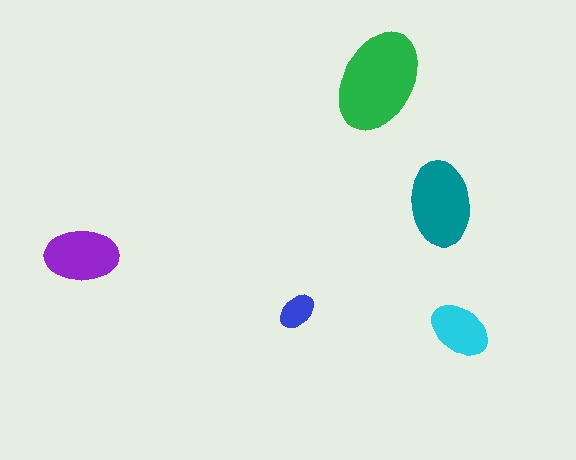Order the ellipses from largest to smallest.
the green one, the teal one, the purple one, the cyan one, the blue one.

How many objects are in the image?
There are 5 objects in the image.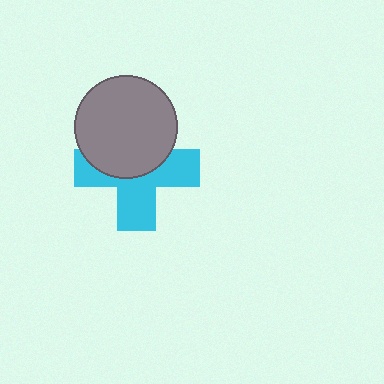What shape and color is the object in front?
The object in front is a gray circle.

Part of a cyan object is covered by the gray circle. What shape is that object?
It is a cross.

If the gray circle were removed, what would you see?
You would see the complete cyan cross.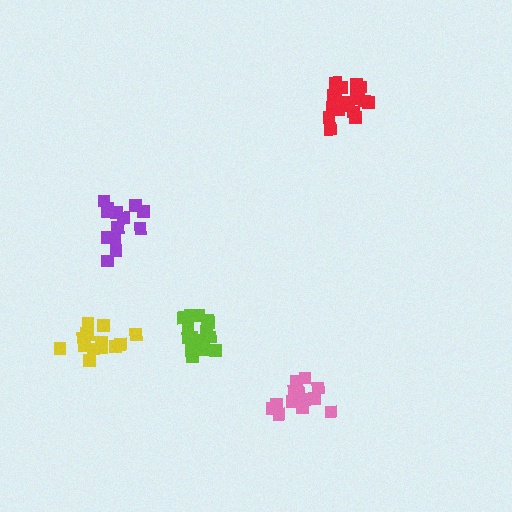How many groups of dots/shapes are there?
There are 5 groups.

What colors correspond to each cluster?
The clusters are colored: red, pink, purple, lime, yellow.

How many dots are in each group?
Group 1: 18 dots, Group 2: 13 dots, Group 3: 13 dots, Group 4: 18 dots, Group 5: 14 dots (76 total).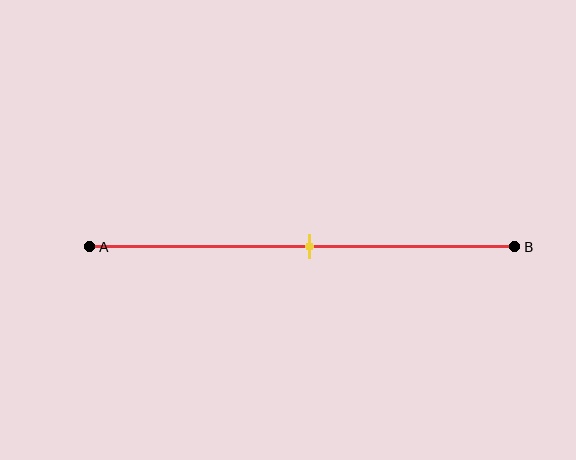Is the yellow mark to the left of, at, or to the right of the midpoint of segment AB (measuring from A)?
The yellow mark is approximately at the midpoint of segment AB.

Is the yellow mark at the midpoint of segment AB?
Yes, the mark is approximately at the midpoint.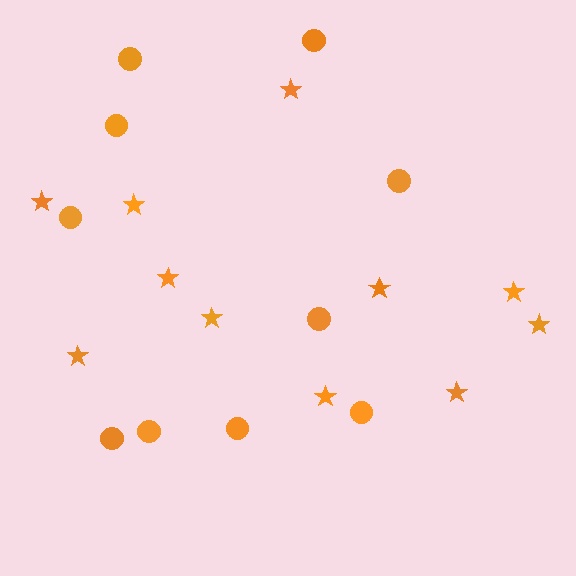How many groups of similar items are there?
There are 2 groups: one group of circles (10) and one group of stars (11).